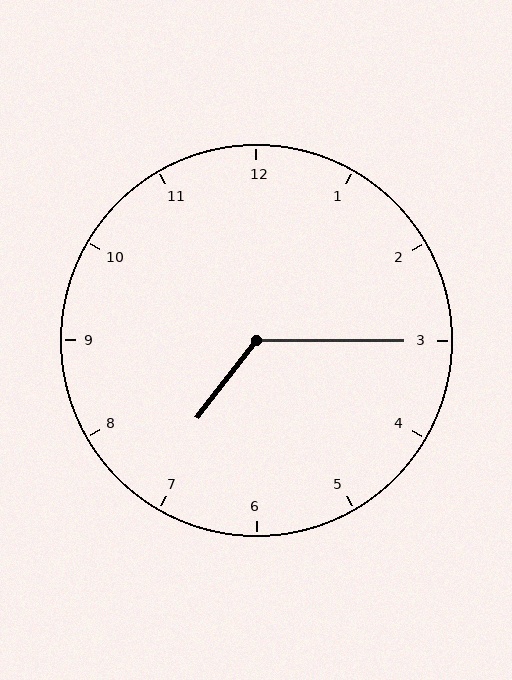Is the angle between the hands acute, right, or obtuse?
It is obtuse.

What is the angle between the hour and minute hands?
Approximately 128 degrees.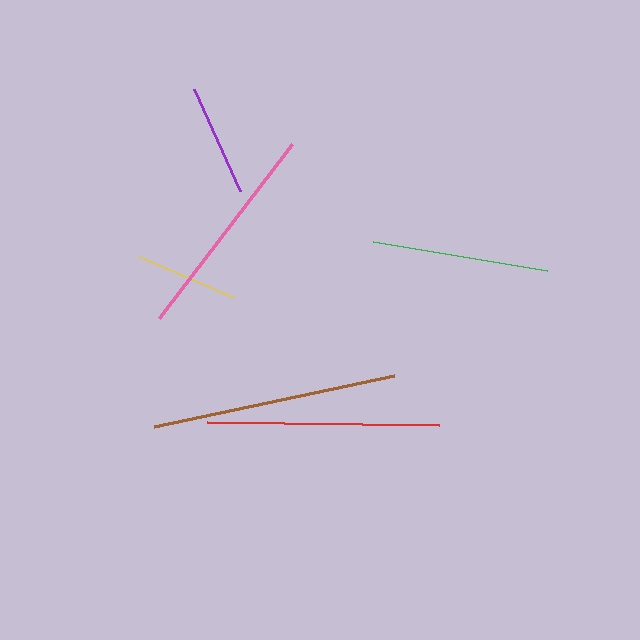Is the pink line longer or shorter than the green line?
The pink line is longer than the green line.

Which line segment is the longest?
The brown line is the longest at approximately 245 pixels.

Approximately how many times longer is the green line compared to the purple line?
The green line is approximately 1.6 times the length of the purple line.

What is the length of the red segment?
The red segment is approximately 232 pixels long.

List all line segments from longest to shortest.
From longest to shortest: brown, red, pink, green, purple, yellow.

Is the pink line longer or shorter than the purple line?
The pink line is longer than the purple line.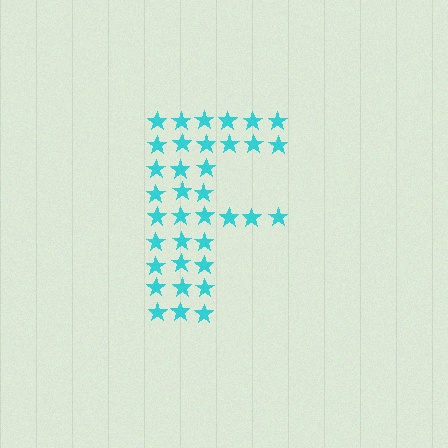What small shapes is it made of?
It is made of small stars.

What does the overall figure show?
The overall figure shows the letter F.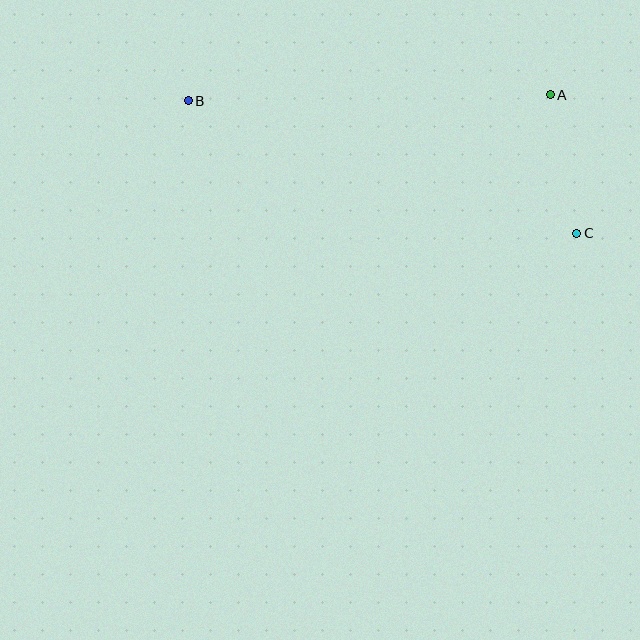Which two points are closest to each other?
Points A and C are closest to each other.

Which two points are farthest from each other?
Points B and C are farthest from each other.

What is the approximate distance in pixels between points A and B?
The distance between A and B is approximately 362 pixels.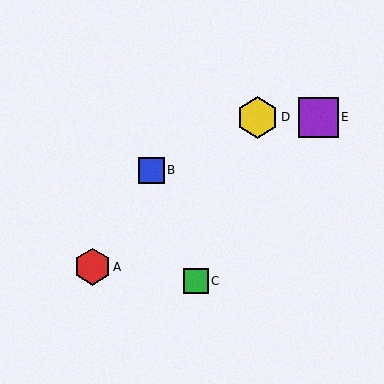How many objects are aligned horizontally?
2 objects (D, E) are aligned horizontally.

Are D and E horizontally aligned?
Yes, both are at y≈117.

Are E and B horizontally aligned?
No, E is at y≈117 and B is at y≈170.